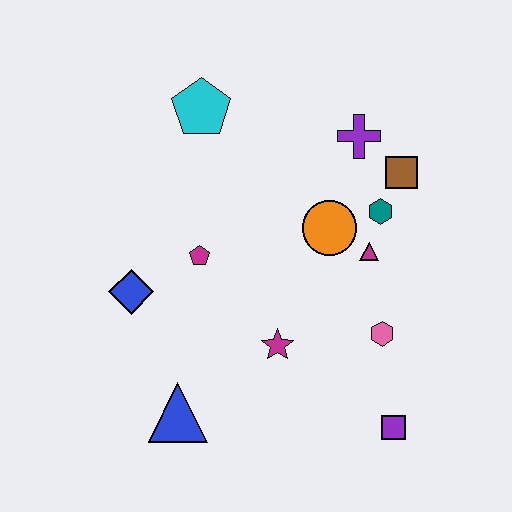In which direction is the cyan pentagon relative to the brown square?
The cyan pentagon is to the left of the brown square.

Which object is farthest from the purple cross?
The blue triangle is farthest from the purple cross.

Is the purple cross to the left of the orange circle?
No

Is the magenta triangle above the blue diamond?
Yes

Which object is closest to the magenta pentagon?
The blue diamond is closest to the magenta pentagon.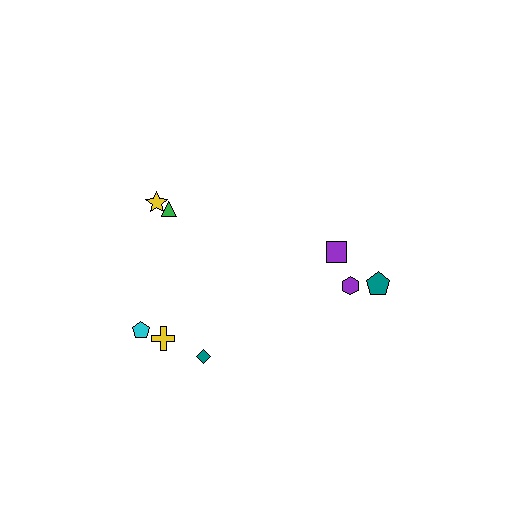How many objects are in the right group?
There are 3 objects.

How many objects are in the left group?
There are 5 objects.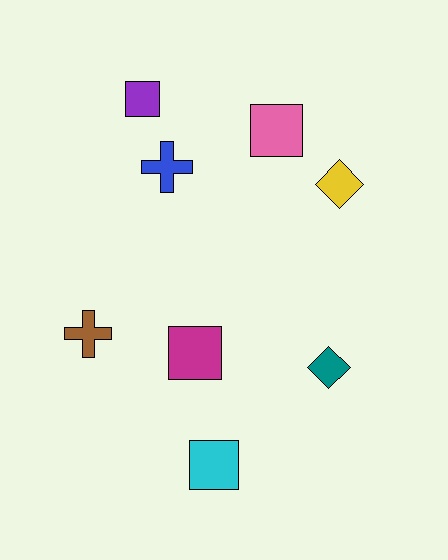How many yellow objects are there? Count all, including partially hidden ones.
There is 1 yellow object.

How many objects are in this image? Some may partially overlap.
There are 8 objects.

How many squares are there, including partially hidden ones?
There are 4 squares.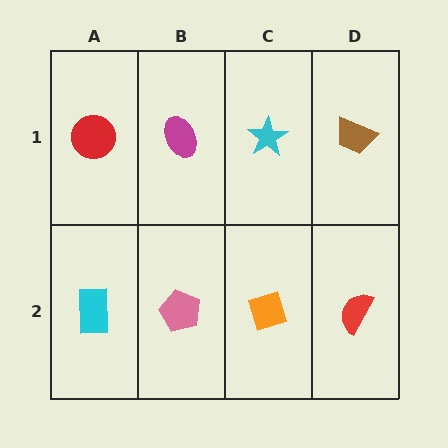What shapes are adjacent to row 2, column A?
A red circle (row 1, column A), a pink pentagon (row 2, column B).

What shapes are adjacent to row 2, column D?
A brown trapezoid (row 1, column D), an orange diamond (row 2, column C).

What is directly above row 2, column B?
A magenta ellipse.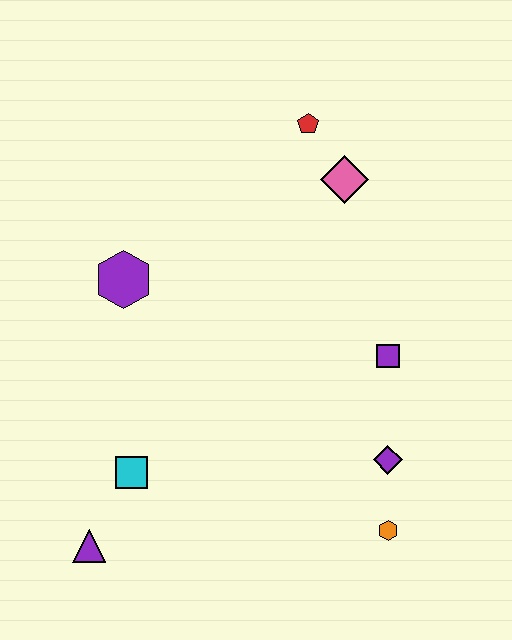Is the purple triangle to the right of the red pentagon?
No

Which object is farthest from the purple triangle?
The red pentagon is farthest from the purple triangle.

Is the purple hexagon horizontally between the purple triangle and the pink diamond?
Yes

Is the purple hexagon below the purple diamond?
No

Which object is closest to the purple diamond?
The orange hexagon is closest to the purple diamond.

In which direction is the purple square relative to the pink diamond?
The purple square is below the pink diamond.